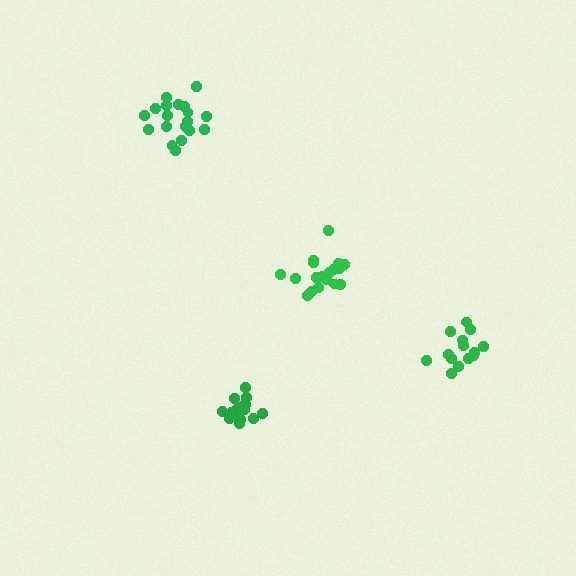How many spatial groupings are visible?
There are 4 spatial groupings.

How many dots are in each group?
Group 1: 14 dots, Group 2: 19 dots, Group 3: 19 dots, Group 4: 18 dots (70 total).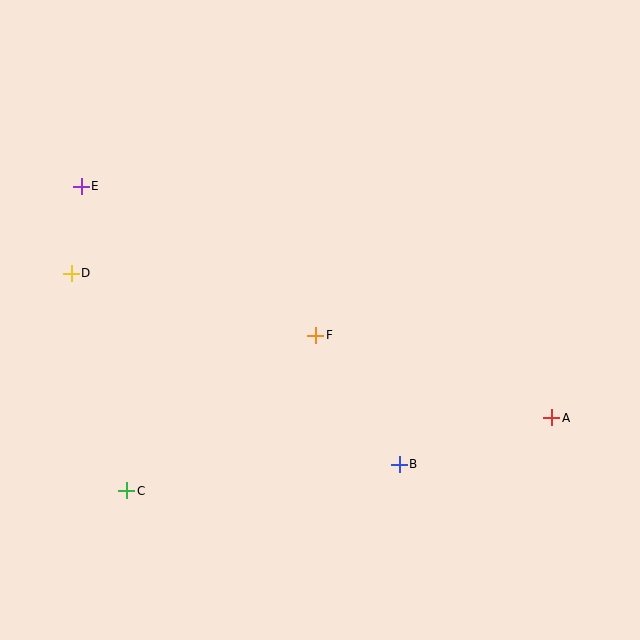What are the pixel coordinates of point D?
Point D is at (71, 273).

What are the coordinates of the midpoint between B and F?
The midpoint between B and F is at (358, 400).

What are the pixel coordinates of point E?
Point E is at (81, 186).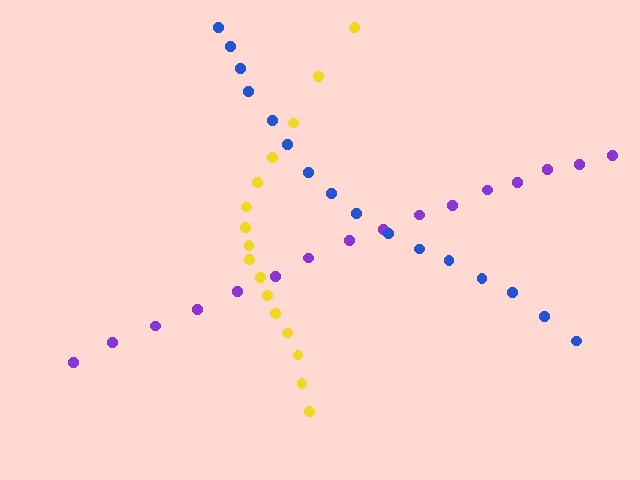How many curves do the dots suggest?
There are 3 distinct paths.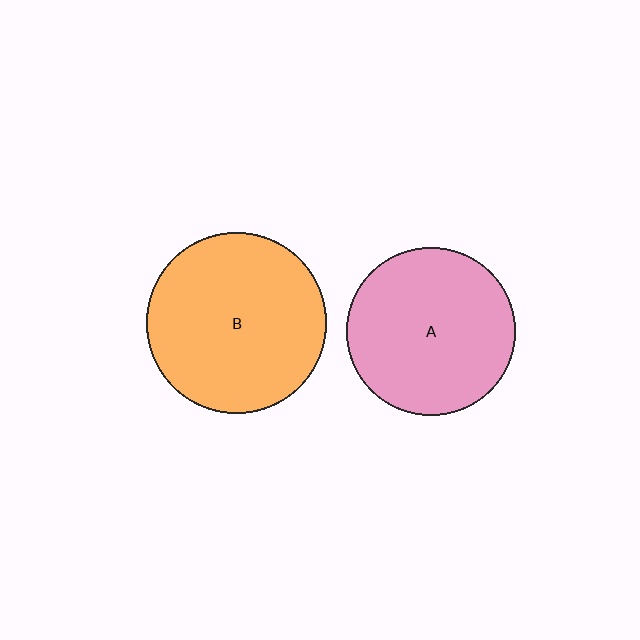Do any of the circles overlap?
No, none of the circles overlap.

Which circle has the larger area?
Circle B (orange).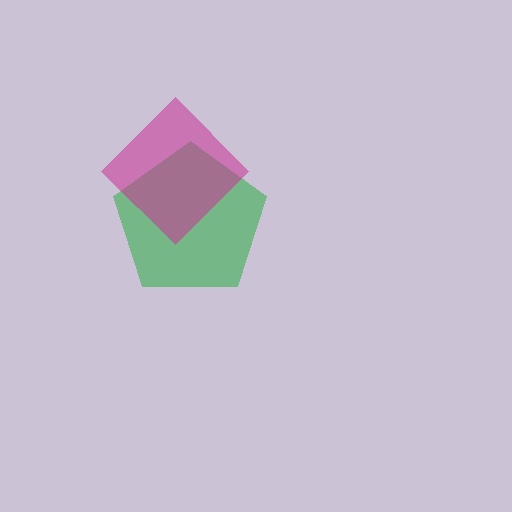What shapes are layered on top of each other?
The layered shapes are: a green pentagon, a magenta diamond.